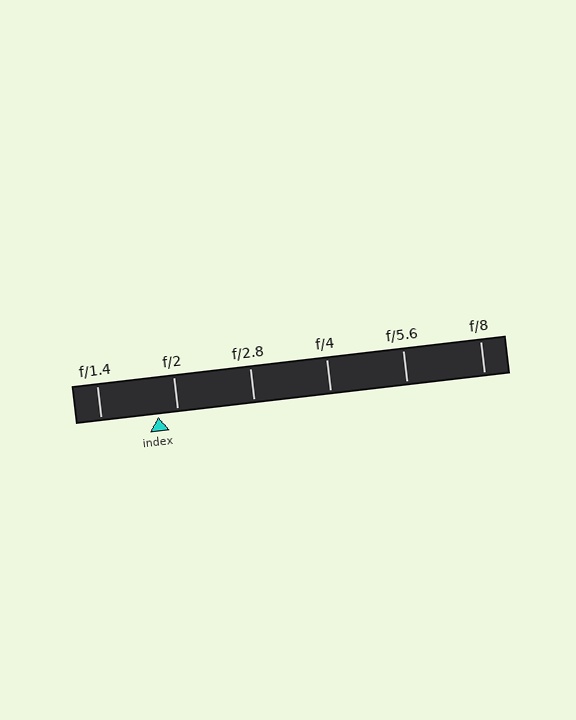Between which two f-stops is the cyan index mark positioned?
The index mark is between f/1.4 and f/2.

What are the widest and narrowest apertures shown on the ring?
The widest aperture shown is f/1.4 and the narrowest is f/8.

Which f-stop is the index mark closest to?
The index mark is closest to f/2.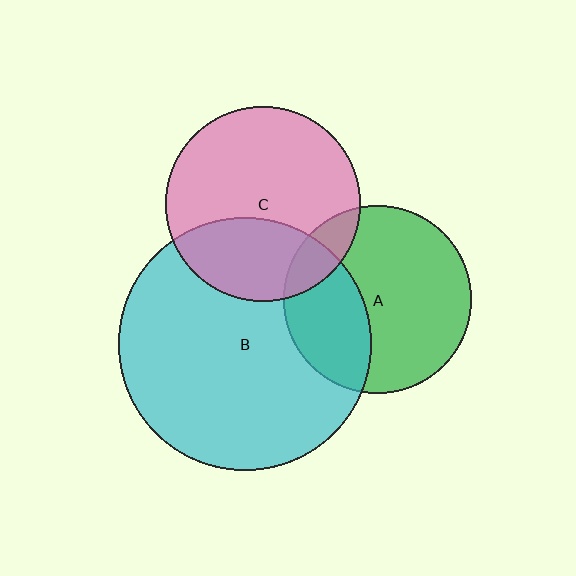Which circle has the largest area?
Circle B (cyan).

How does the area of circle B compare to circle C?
Approximately 1.7 times.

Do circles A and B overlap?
Yes.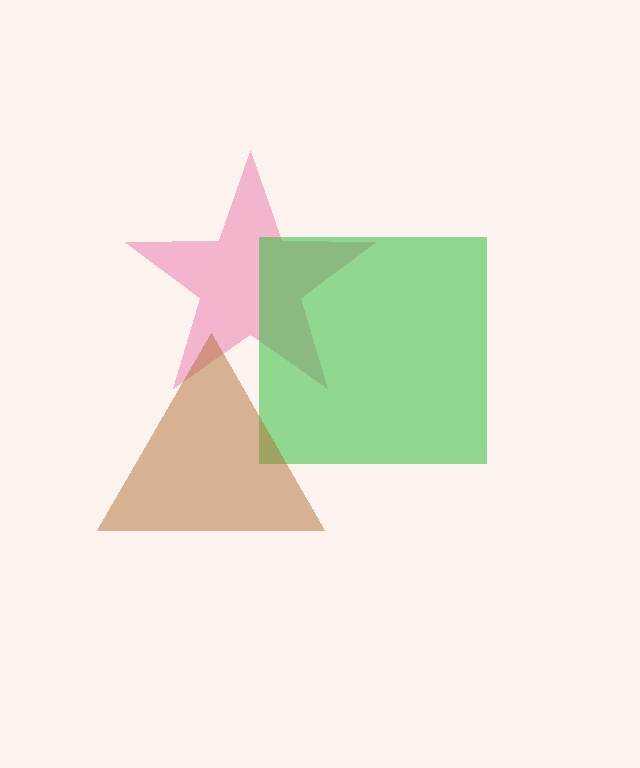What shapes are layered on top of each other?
The layered shapes are: a pink star, a green square, a brown triangle.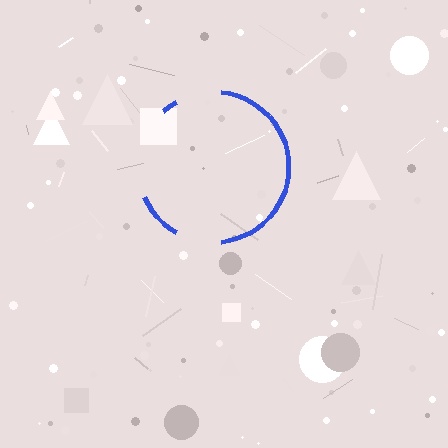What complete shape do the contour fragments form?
The contour fragments form a circle.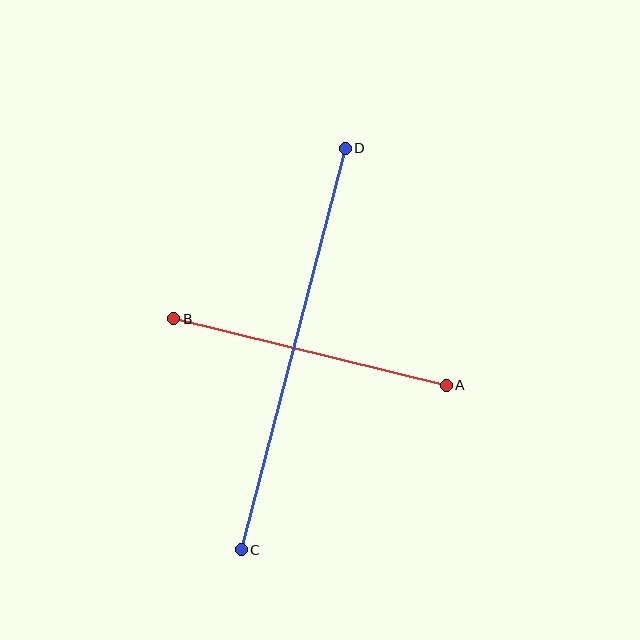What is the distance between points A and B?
The distance is approximately 280 pixels.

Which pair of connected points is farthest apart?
Points C and D are farthest apart.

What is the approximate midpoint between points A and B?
The midpoint is at approximately (310, 352) pixels.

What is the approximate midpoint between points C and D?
The midpoint is at approximately (293, 349) pixels.